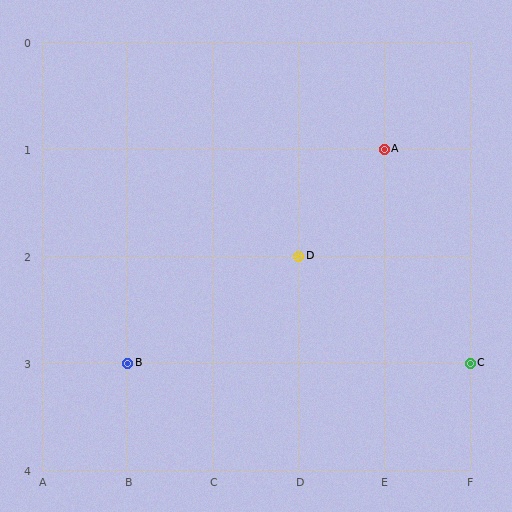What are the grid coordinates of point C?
Point C is at grid coordinates (F, 3).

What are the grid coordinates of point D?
Point D is at grid coordinates (D, 2).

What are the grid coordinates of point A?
Point A is at grid coordinates (E, 1).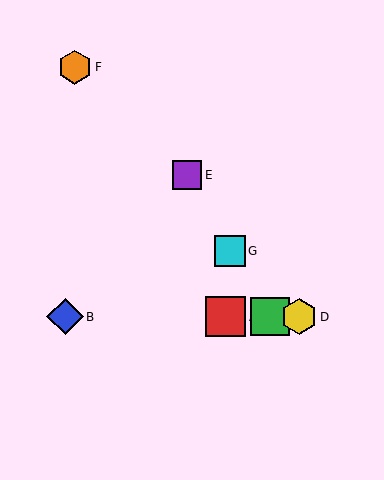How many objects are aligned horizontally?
4 objects (A, B, C, D) are aligned horizontally.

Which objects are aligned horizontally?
Objects A, B, C, D are aligned horizontally.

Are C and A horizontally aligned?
Yes, both are at y≈317.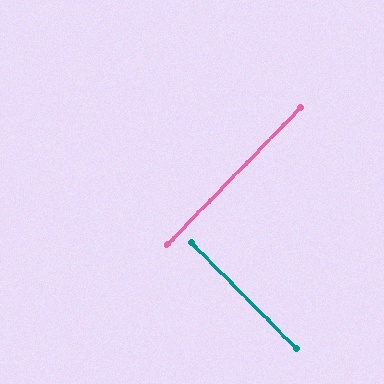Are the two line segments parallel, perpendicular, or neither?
Perpendicular — they meet at approximately 89°.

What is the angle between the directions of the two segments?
Approximately 89 degrees.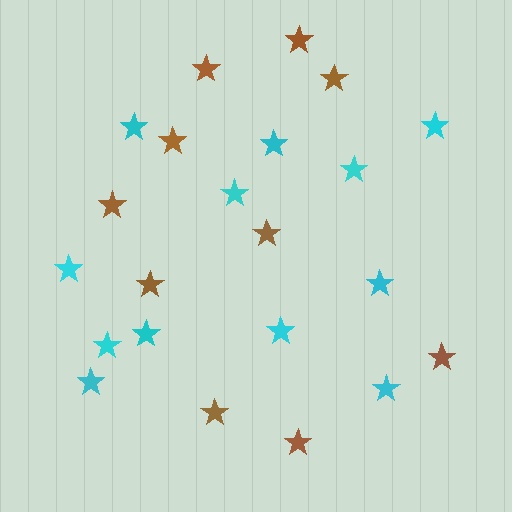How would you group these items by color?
There are 2 groups: one group of brown stars (10) and one group of cyan stars (12).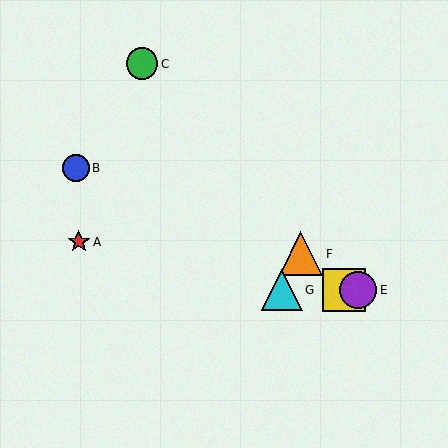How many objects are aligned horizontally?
3 objects (D, E, G) are aligned horizontally.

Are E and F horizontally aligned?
No, E is at y≈290 and F is at y≈254.